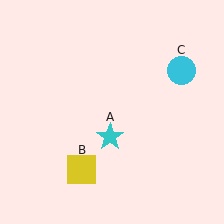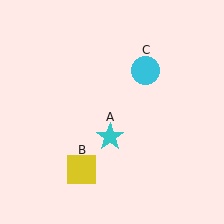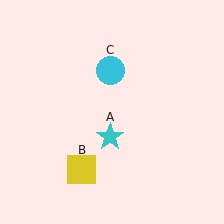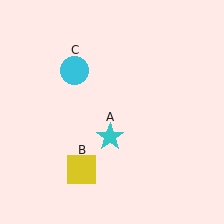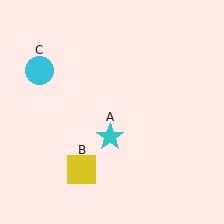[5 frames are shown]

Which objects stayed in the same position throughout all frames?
Cyan star (object A) and yellow square (object B) remained stationary.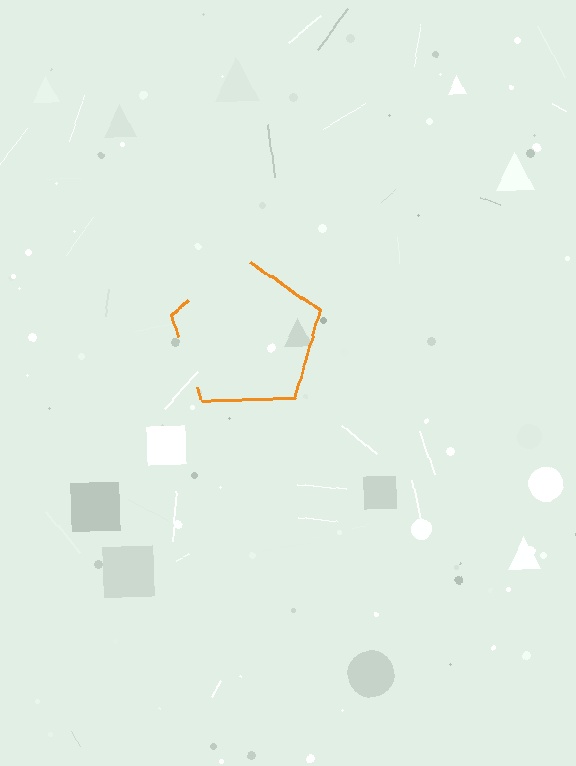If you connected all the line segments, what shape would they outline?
They would outline a pentagon.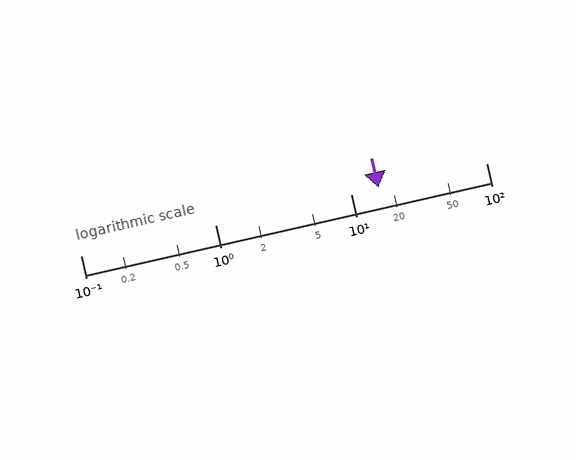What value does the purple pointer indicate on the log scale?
The pointer indicates approximately 16.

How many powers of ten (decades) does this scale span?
The scale spans 3 decades, from 0.1 to 100.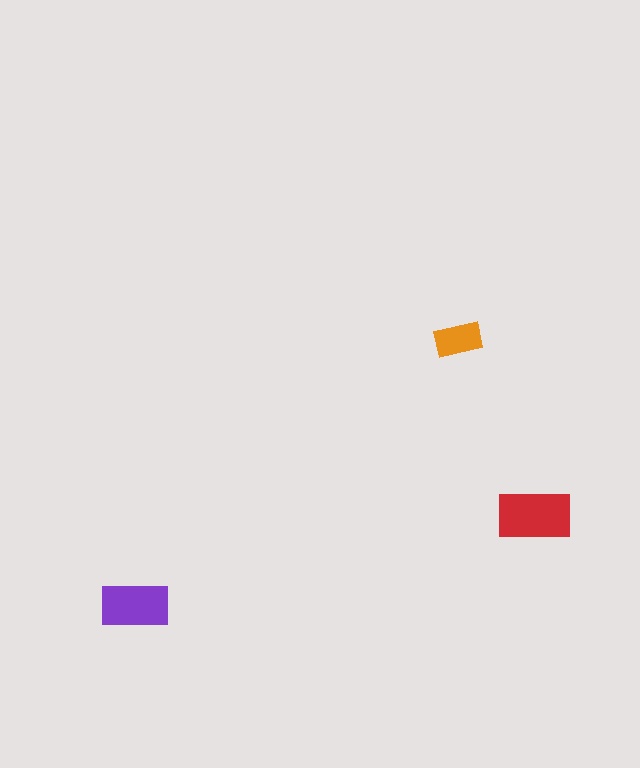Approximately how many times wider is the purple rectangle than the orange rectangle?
About 1.5 times wider.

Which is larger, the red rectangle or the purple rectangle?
The red one.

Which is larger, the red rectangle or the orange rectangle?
The red one.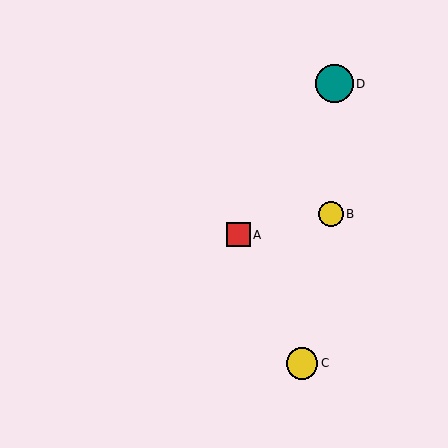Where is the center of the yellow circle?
The center of the yellow circle is at (302, 363).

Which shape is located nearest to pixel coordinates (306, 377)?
The yellow circle (labeled C) at (302, 363) is nearest to that location.